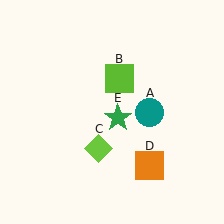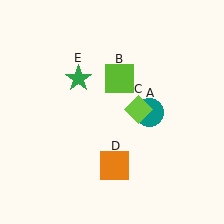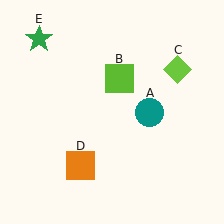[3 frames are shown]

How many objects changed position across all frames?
3 objects changed position: lime diamond (object C), orange square (object D), green star (object E).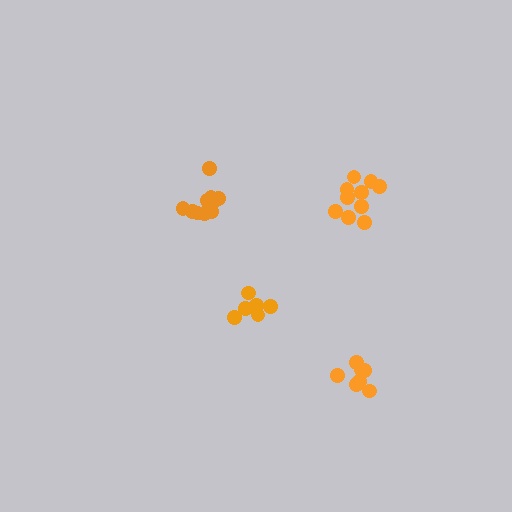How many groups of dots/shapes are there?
There are 4 groups.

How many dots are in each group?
Group 1: 11 dots, Group 2: 7 dots, Group 3: 10 dots, Group 4: 7 dots (35 total).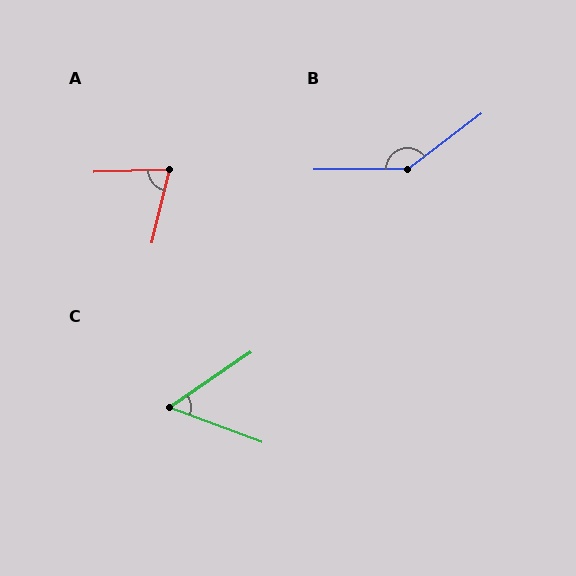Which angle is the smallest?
C, at approximately 55 degrees.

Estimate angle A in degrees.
Approximately 75 degrees.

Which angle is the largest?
B, at approximately 143 degrees.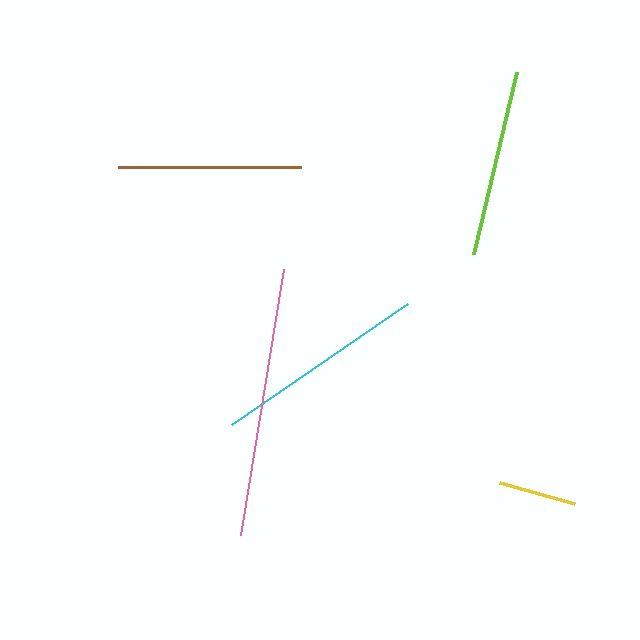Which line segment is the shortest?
The yellow line is the shortest at approximately 77 pixels.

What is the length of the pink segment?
The pink segment is approximately 269 pixels long.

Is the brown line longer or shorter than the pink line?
The pink line is longer than the brown line.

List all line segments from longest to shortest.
From longest to shortest: pink, cyan, lime, brown, yellow.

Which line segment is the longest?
The pink line is the longest at approximately 269 pixels.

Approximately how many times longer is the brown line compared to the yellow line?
The brown line is approximately 2.4 times the length of the yellow line.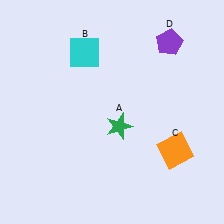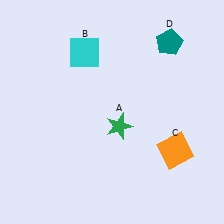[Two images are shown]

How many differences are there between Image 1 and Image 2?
There is 1 difference between the two images.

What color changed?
The pentagon (D) changed from purple in Image 1 to teal in Image 2.